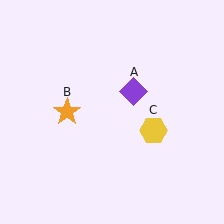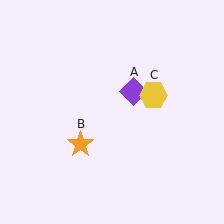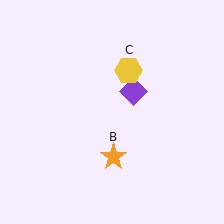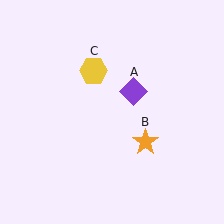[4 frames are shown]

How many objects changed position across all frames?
2 objects changed position: orange star (object B), yellow hexagon (object C).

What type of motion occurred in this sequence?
The orange star (object B), yellow hexagon (object C) rotated counterclockwise around the center of the scene.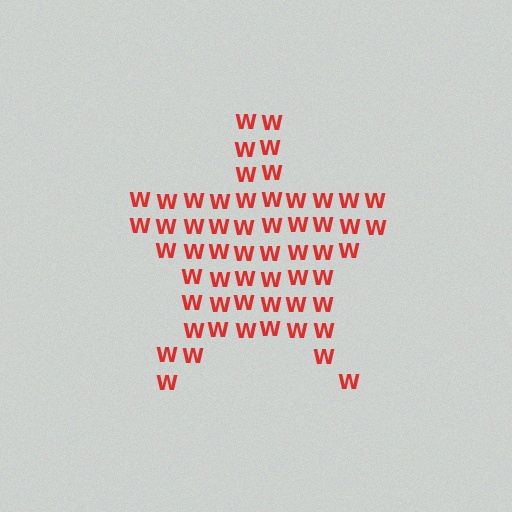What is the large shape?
The large shape is a star.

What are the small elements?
The small elements are letter W's.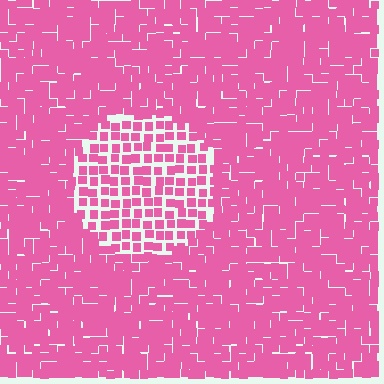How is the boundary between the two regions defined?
The boundary is defined by a change in element density (approximately 1.8x ratio). All elements are the same color, size, and shape.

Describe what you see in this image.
The image contains small pink elements arranged at two different densities. A circle-shaped region is visible where the elements are less densely packed than the surrounding area.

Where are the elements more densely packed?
The elements are more densely packed outside the circle boundary.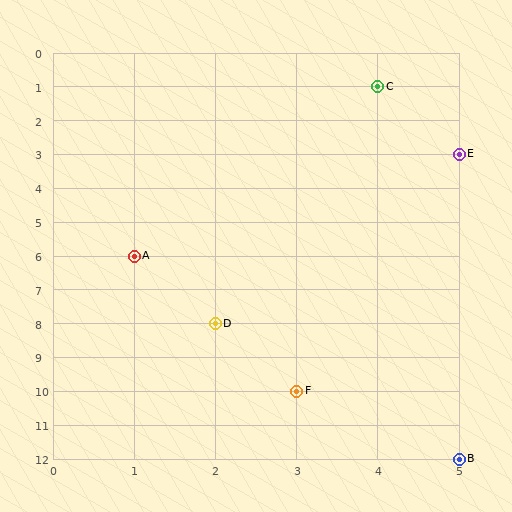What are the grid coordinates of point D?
Point D is at grid coordinates (2, 8).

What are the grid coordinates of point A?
Point A is at grid coordinates (1, 6).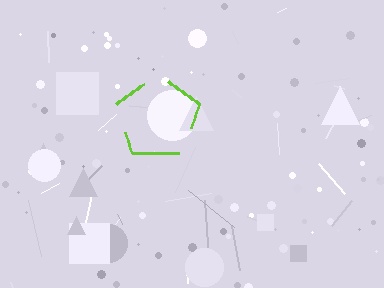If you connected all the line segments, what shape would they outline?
They would outline a pentagon.